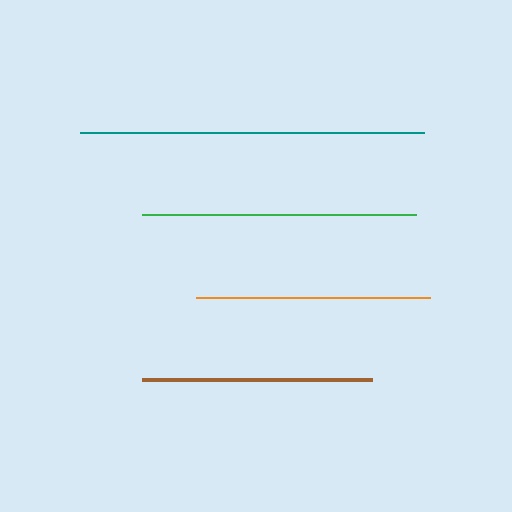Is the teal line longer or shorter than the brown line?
The teal line is longer than the brown line.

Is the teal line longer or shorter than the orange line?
The teal line is longer than the orange line.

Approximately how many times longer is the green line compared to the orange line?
The green line is approximately 1.2 times the length of the orange line.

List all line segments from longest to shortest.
From longest to shortest: teal, green, orange, brown.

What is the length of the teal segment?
The teal segment is approximately 344 pixels long.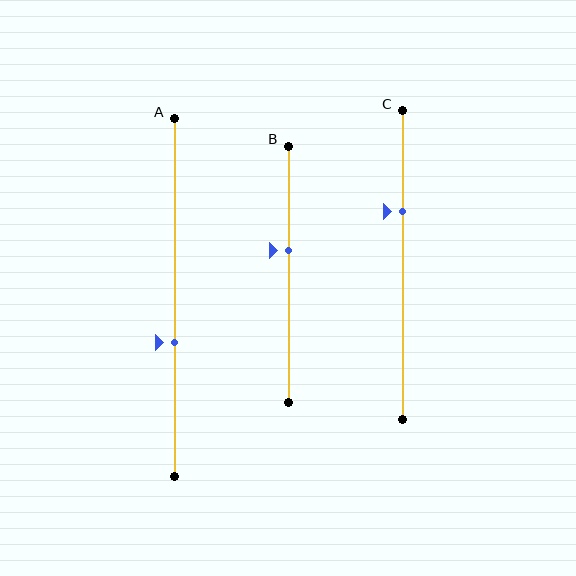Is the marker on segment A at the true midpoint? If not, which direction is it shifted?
No, the marker on segment A is shifted downward by about 13% of the segment length.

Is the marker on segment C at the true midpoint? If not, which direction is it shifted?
No, the marker on segment C is shifted upward by about 17% of the segment length.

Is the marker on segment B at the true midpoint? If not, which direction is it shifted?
No, the marker on segment B is shifted upward by about 9% of the segment length.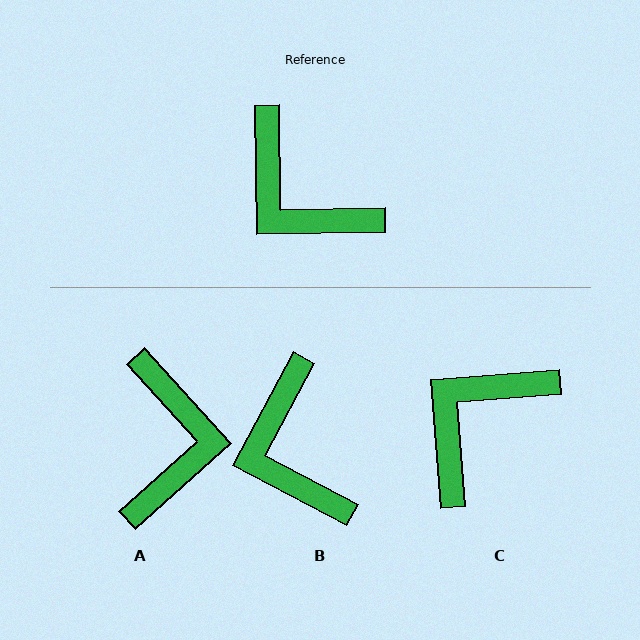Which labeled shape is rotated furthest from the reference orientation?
A, about 131 degrees away.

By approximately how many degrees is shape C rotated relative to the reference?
Approximately 86 degrees clockwise.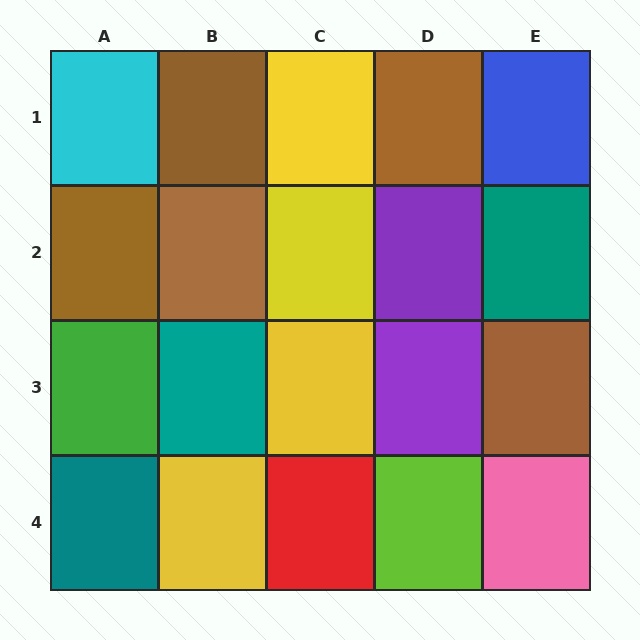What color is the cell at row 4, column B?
Yellow.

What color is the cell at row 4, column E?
Pink.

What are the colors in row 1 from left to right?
Cyan, brown, yellow, brown, blue.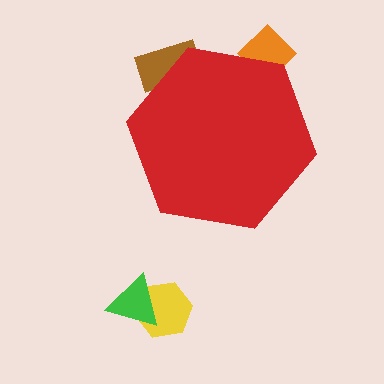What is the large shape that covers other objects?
A red hexagon.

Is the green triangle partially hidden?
No, the green triangle is fully visible.